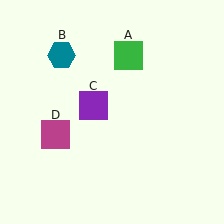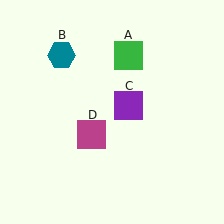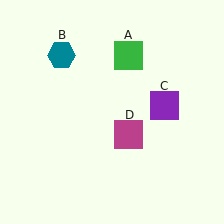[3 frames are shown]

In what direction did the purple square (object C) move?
The purple square (object C) moved right.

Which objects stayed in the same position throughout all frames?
Green square (object A) and teal hexagon (object B) remained stationary.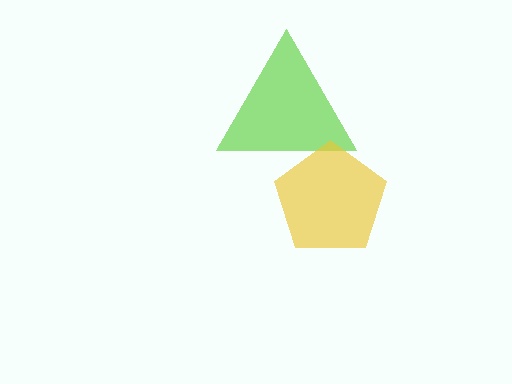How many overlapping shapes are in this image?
There are 2 overlapping shapes in the image.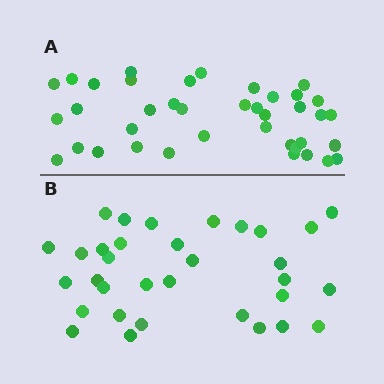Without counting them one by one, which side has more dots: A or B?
Region A (the top region) has more dots.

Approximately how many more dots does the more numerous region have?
Region A has about 6 more dots than region B.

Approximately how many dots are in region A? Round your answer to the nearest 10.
About 40 dots. (The exact count is 39, which rounds to 40.)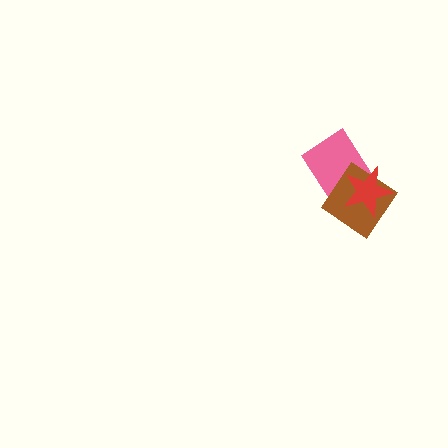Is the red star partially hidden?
No, no other shape covers it.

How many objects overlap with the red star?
2 objects overlap with the red star.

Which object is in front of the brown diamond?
The red star is in front of the brown diamond.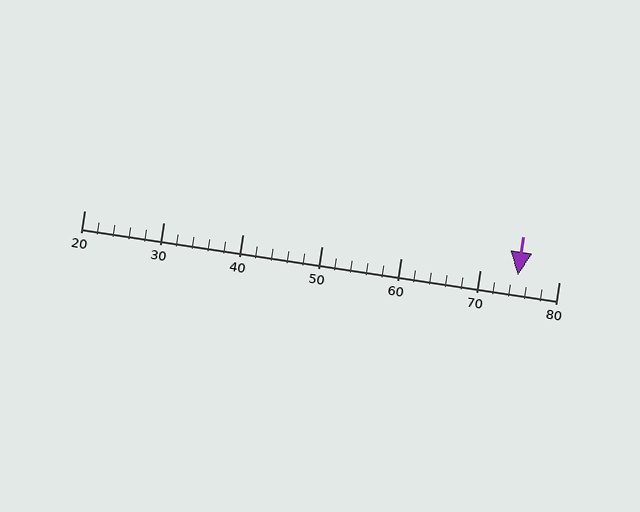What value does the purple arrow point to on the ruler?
The purple arrow points to approximately 75.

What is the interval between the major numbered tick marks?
The major tick marks are spaced 10 units apart.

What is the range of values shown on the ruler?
The ruler shows values from 20 to 80.